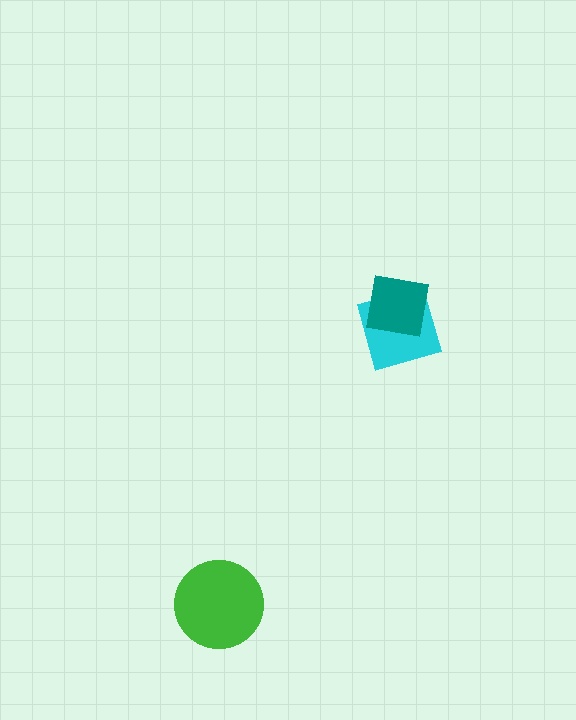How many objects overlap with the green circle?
0 objects overlap with the green circle.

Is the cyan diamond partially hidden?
Yes, it is partially covered by another shape.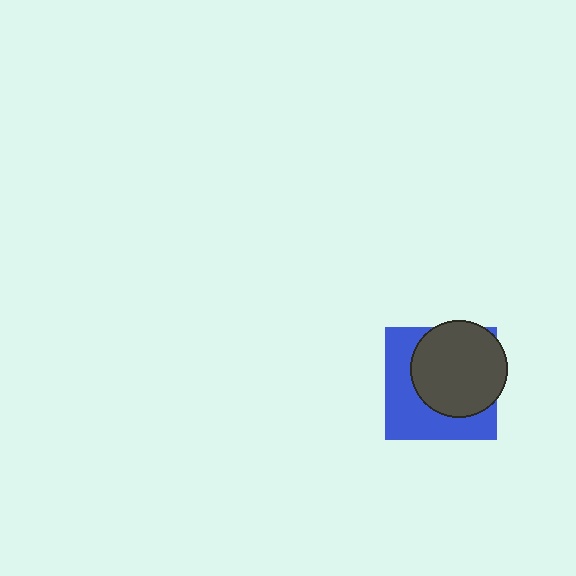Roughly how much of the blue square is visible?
About half of it is visible (roughly 46%).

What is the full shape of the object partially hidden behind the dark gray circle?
The partially hidden object is a blue square.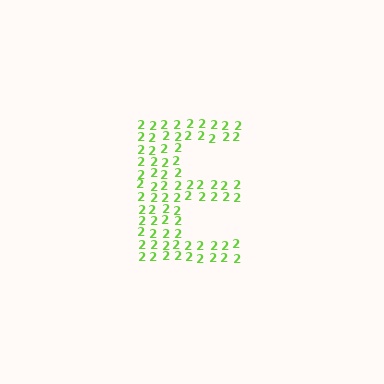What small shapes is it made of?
It is made of small digit 2's.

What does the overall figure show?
The overall figure shows the letter E.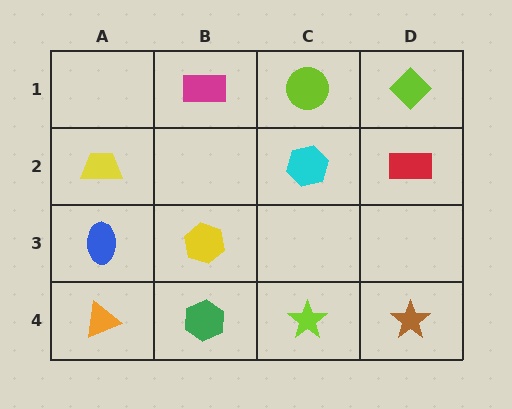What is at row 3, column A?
A blue ellipse.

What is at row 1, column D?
A lime diamond.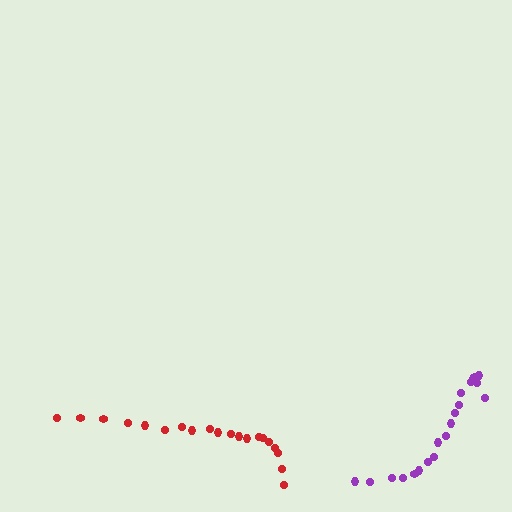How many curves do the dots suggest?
There are 2 distinct paths.